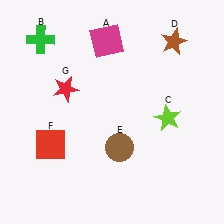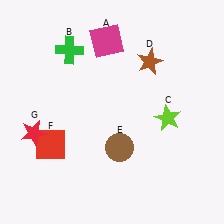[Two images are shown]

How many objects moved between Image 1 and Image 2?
3 objects moved between the two images.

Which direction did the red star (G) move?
The red star (G) moved down.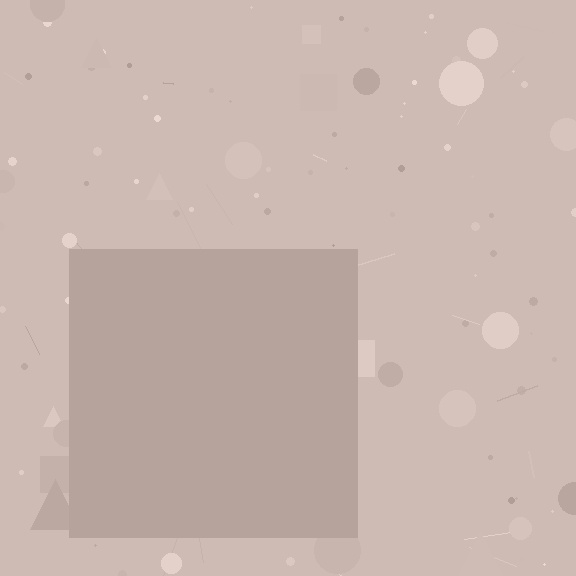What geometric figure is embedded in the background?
A square is embedded in the background.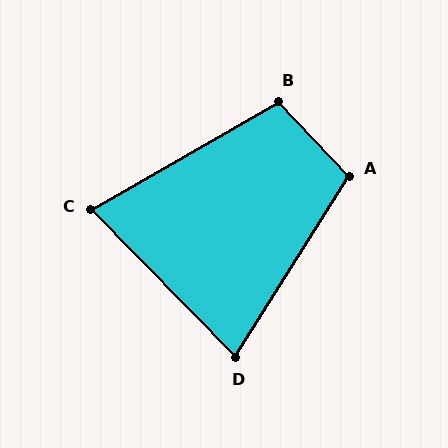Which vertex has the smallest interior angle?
C, at approximately 75 degrees.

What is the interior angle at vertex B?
Approximately 103 degrees (obtuse).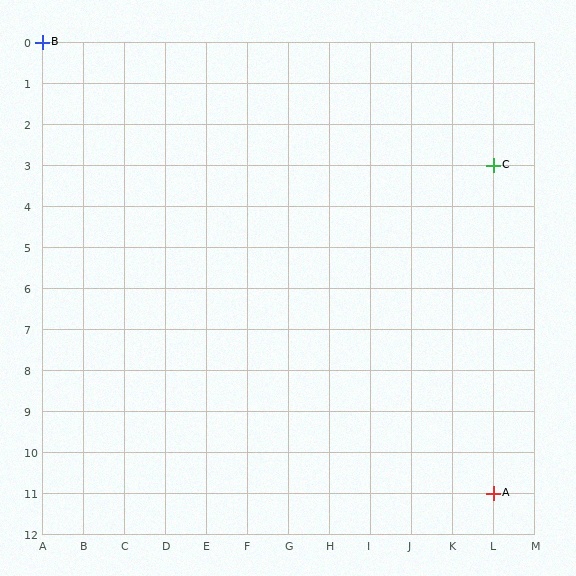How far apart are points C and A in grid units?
Points C and A are 8 rows apart.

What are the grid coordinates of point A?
Point A is at grid coordinates (L, 11).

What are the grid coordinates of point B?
Point B is at grid coordinates (A, 0).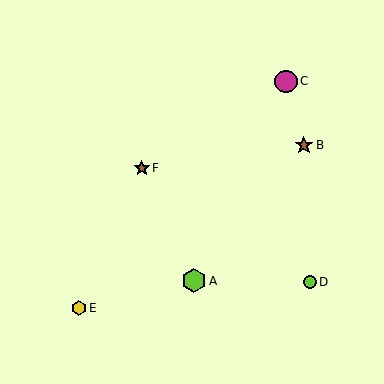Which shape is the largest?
The lime hexagon (labeled A) is the largest.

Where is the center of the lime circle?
The center of the lime circle is at (310, 282).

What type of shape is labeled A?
Shape A is a lime hexagon.